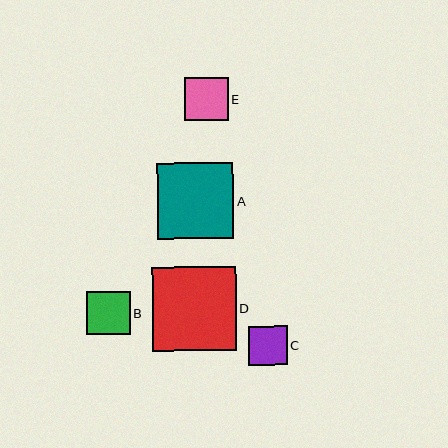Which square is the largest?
Square D is the largest with a size of approximately 84 pixels.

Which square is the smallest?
Square C is the smallest with a size of approximately 38 pixels.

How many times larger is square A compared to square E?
Square A is approximately 1.7 times the size of square E.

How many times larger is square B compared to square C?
Square B is approximately 1.1 times the size of square C.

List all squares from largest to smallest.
From largest to smallest: D, A, E, B, C.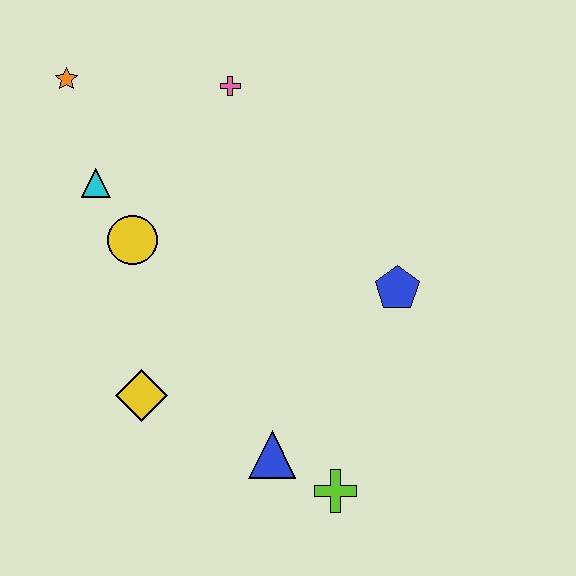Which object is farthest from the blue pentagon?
The orange star is farthest from the blue pentagon.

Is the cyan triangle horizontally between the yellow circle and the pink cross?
No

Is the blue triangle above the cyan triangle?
No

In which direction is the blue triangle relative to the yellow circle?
The blue triangle is below the yellow circle.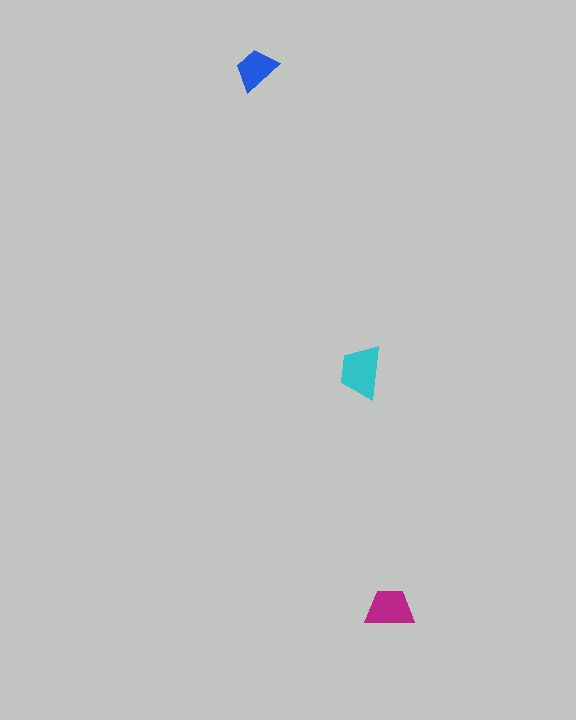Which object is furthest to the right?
The magenta trapezoid is rightmost.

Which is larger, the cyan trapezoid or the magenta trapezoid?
The cyan one.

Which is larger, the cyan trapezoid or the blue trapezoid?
The cyan one.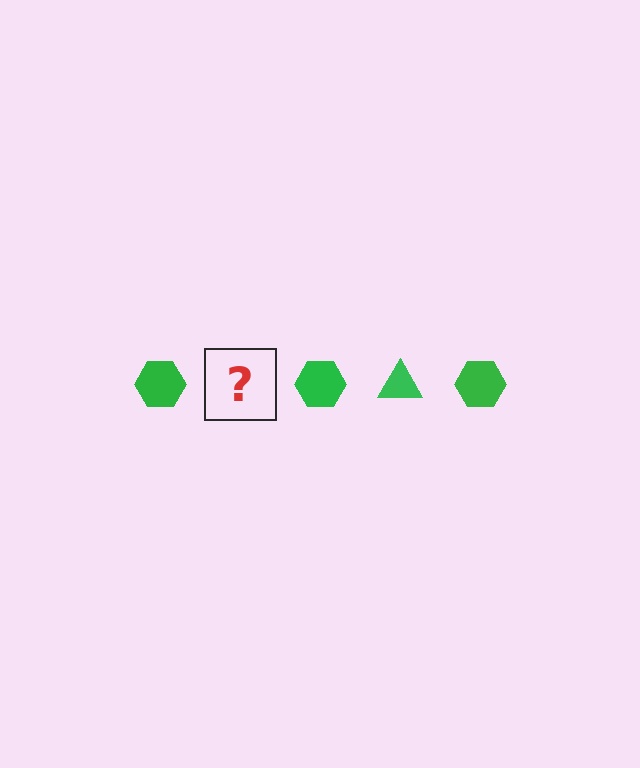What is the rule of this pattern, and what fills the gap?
The rule is that the pattern cycles through hexagon, triangle shapes in green. The gap should be filled with a green triangle.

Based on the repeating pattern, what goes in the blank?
The blank should be a green triangle.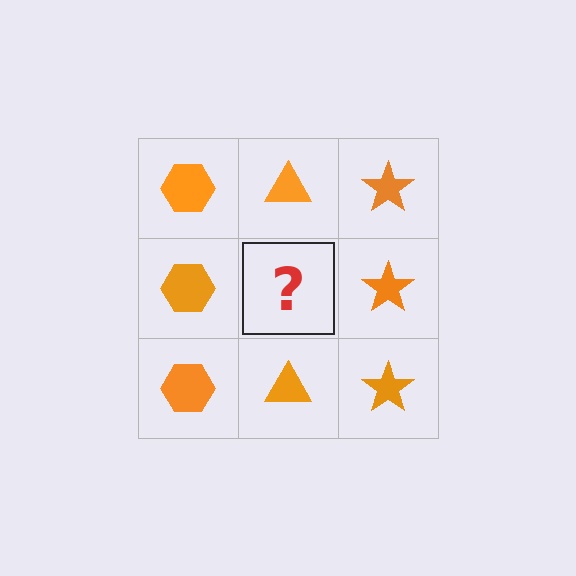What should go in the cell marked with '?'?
The missing cell should contain an orange triangle.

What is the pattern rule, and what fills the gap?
The rule is that each column has a consistent shape. The gap should be filled with an orange triangle.